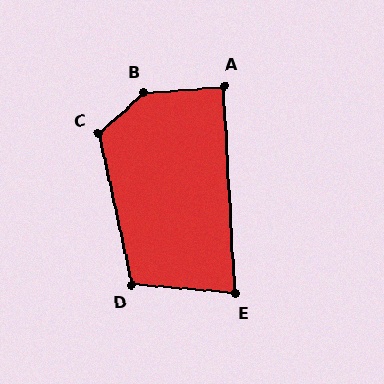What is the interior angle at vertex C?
Approximately 120 degrees (obtuse).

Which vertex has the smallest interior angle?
E, at approximately 82 degrees.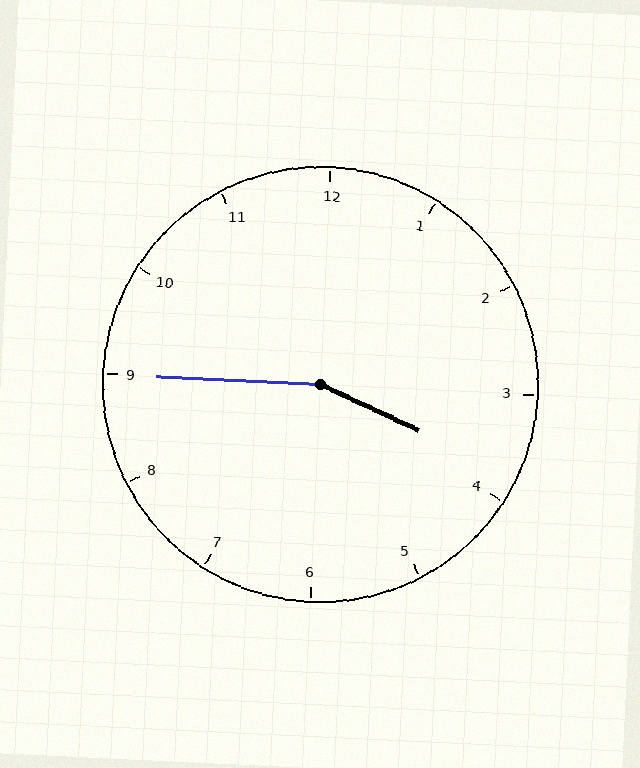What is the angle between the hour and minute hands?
Approximately 158 degrees.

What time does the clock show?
3:45.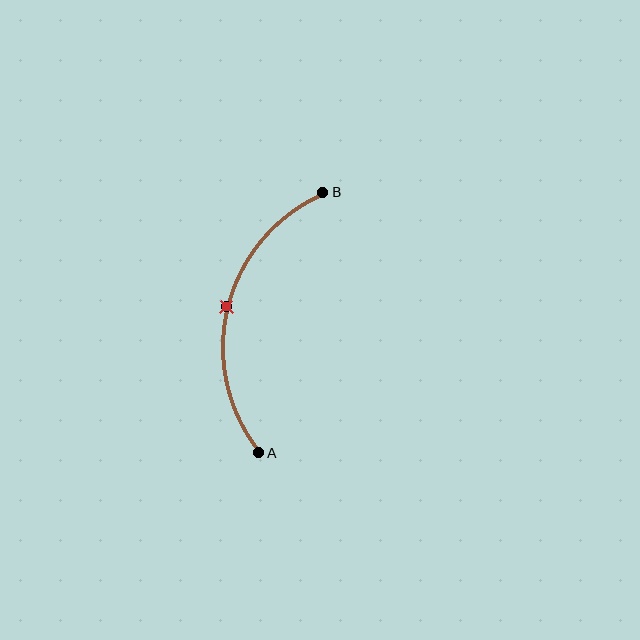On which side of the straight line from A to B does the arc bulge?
The arc bulges to the left of the straight line connecting A and B.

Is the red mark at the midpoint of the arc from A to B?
Yes. The red mark lies on the arc at equal arc-length from both A and B — it is the arc midpoint.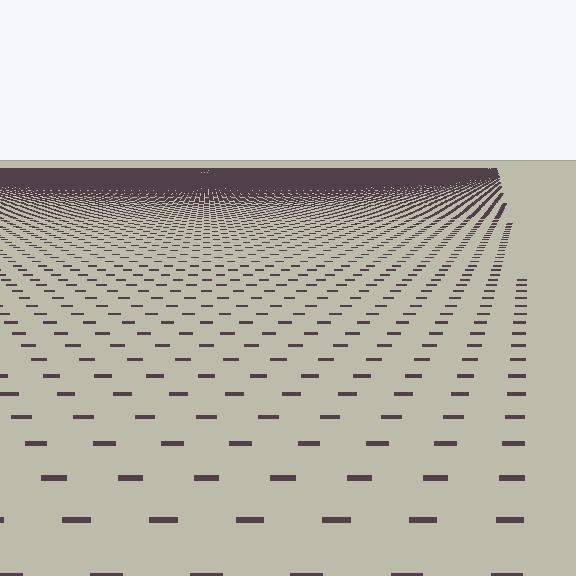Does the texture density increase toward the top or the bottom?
Density increases toward the top.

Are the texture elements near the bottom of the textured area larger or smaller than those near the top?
Larger. Near the bottom, elements are closer to the viewer and appear at a bigger on-screen size.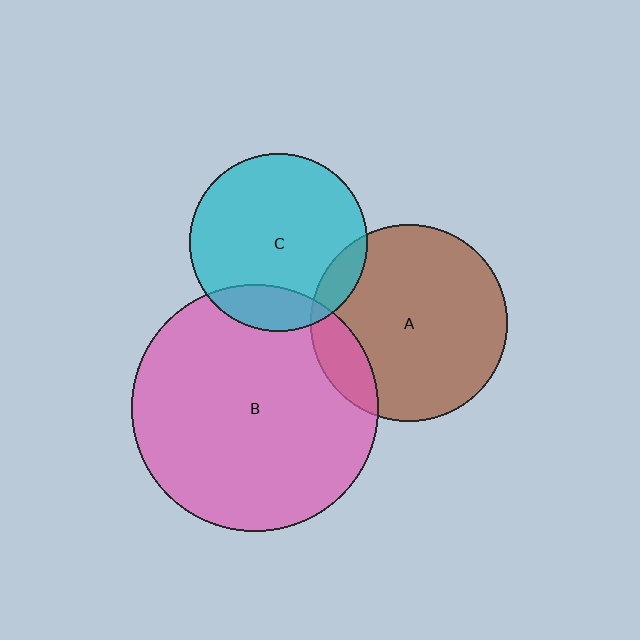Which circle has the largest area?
Circle B (pink).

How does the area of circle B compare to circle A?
Approximately 1.6 times.